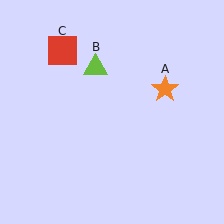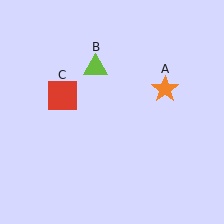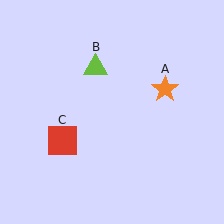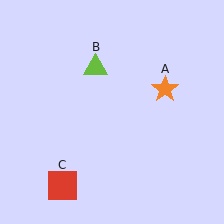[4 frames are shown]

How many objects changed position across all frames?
1 object changed position: red square (object C).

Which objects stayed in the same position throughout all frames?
Orange star (object A) and lime triangle (object B) remained stationary.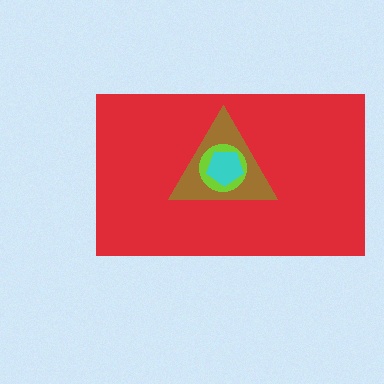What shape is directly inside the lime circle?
The cyan pentagon.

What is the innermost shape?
The cyan pentagon.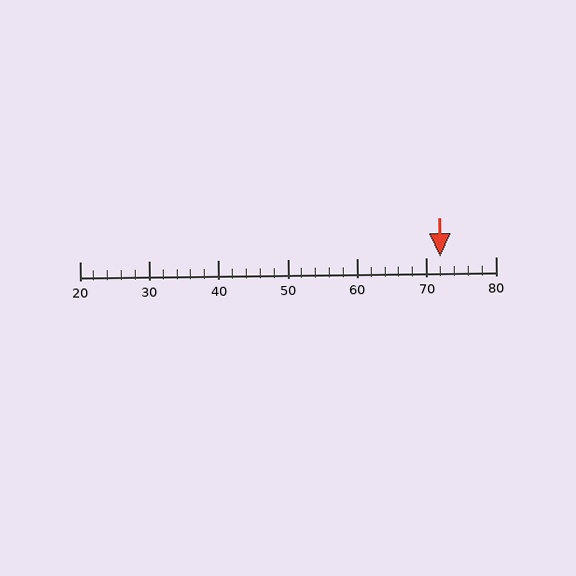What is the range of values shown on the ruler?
The ruler shows values from 20 to 80.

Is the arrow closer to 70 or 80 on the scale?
The arrow is closer to 70.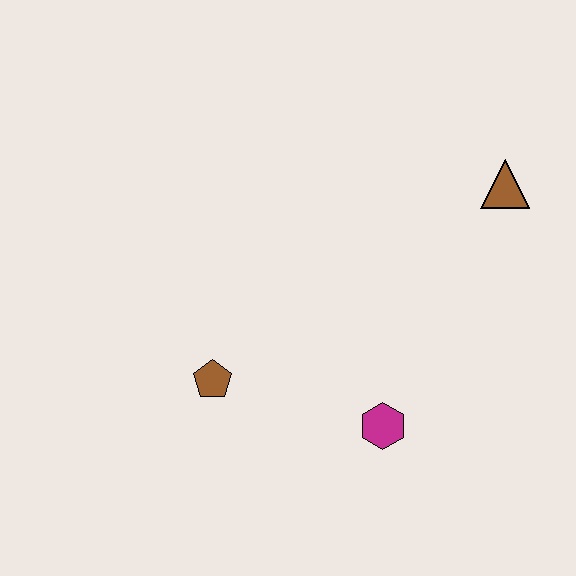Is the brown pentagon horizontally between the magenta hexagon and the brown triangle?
No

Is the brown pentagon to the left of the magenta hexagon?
Yes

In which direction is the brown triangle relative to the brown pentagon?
The brown triangle is to the right of the brown pentagon.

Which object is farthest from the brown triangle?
The brown pentagon is farthest from the brown triangle.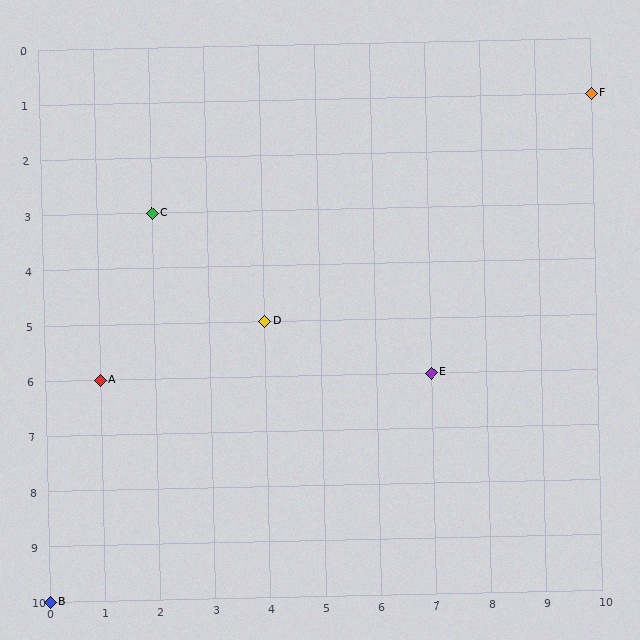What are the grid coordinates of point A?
Point A is at grid coordinates (1, 6).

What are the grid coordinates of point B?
Point B is at grid coordinates (0, 10).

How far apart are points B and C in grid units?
Points B and C are 2 columns and 7 rows apart (about 7.3 grid units diagonally).